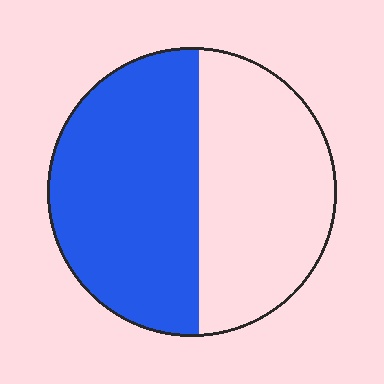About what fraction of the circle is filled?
About one half (1/2).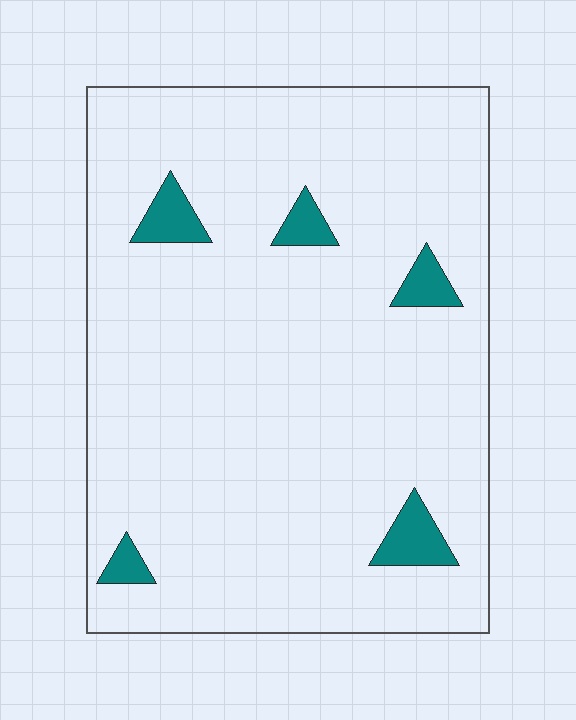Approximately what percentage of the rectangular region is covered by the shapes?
Approximately 5%.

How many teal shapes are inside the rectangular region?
5.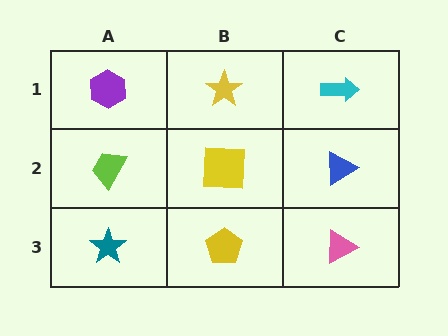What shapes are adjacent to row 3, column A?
A lime trapezoid (row 2, column A), a yellow pentagon (row 3, column B).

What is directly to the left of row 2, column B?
A lime trapezoid.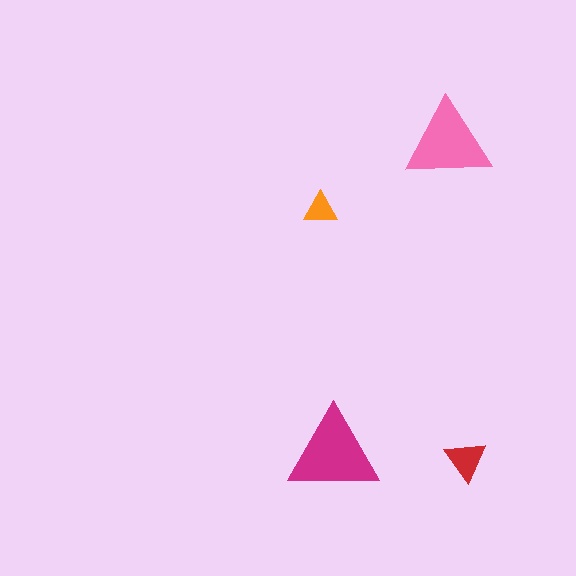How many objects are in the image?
There are 4 objects in the image.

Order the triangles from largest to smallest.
the magenta one, the pink one, the red one, the orange one.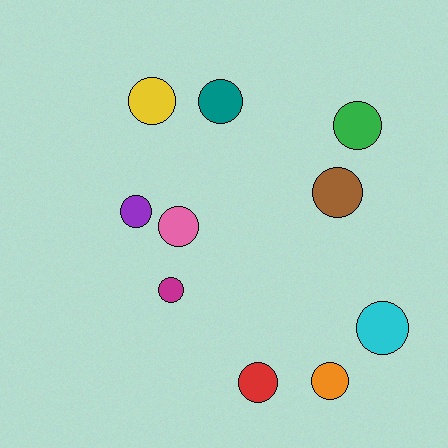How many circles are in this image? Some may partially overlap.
There are 10 circles.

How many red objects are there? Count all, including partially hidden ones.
There is 1 red object.